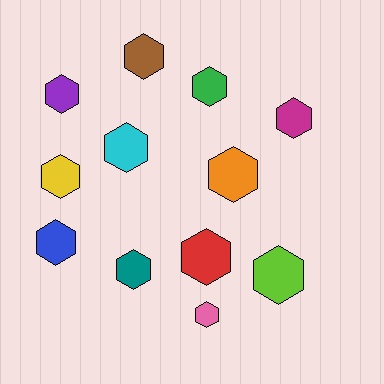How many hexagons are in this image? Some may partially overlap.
There are 12 hexagons.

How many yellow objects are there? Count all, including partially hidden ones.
There is 1 yellow object.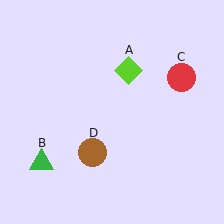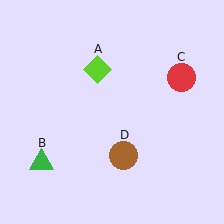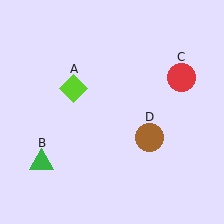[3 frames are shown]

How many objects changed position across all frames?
2 objects changed position: lime diamond (object A), brown circle (object D).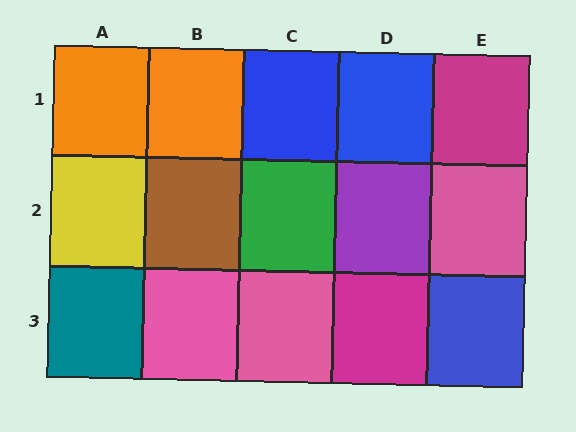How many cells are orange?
2 cells are orange.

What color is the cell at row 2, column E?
Pink.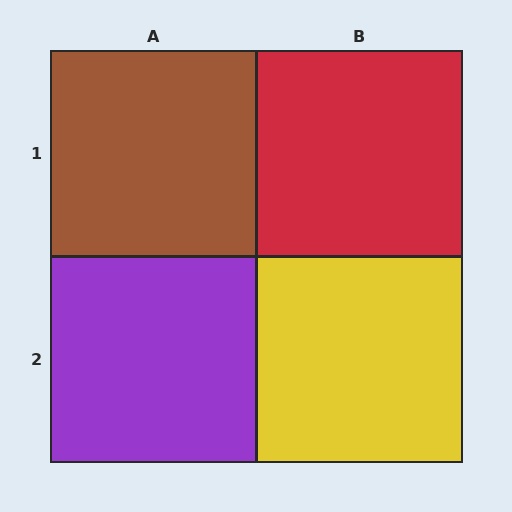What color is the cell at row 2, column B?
Yellow.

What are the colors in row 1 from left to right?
Brown, red.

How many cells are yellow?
1 cell is yellow.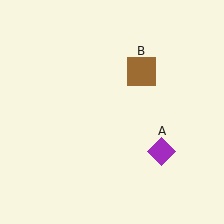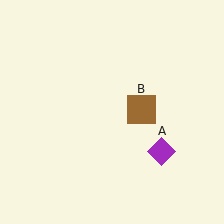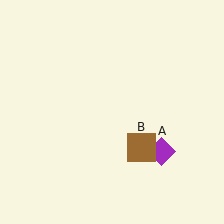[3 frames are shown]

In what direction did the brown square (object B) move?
The brown square (object B) moved down.